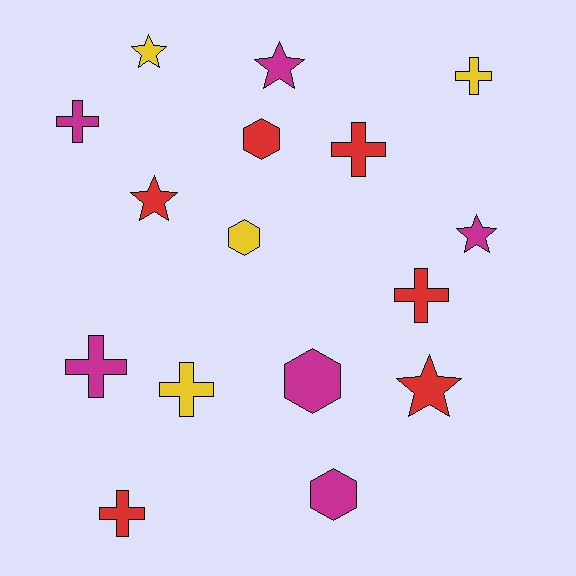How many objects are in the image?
There are 16 objects.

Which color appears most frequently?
Magenta, with 6 objects.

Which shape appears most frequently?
Cross, with 7 objects.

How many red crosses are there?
There are 3 red crosses.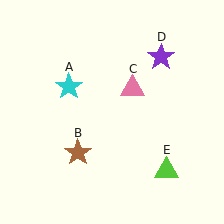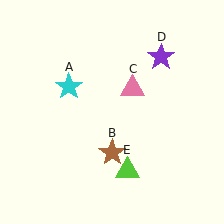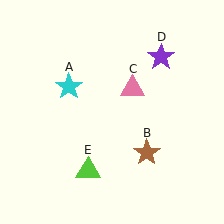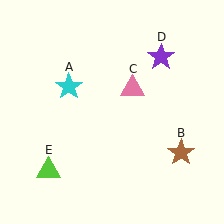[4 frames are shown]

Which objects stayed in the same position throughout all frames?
Cyan star (object A) and pink triangle (object C) and purple star (object D) remained stationary.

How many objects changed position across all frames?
2 objects changed position: brown star (object B), lime triangle (object E).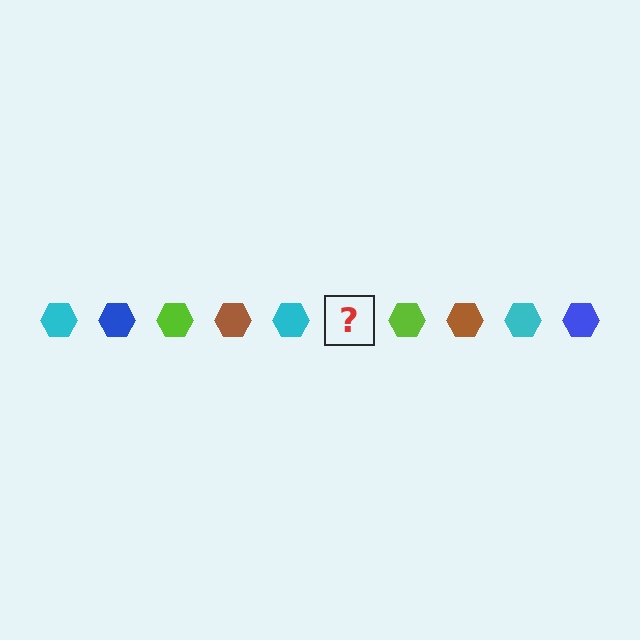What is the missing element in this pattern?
The missing element is a blue hexagon.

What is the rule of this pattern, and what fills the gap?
The rule is that the pattern cycles through cyan, blue, lime, brown hexagons. The gap should be filled with a blue hexagon.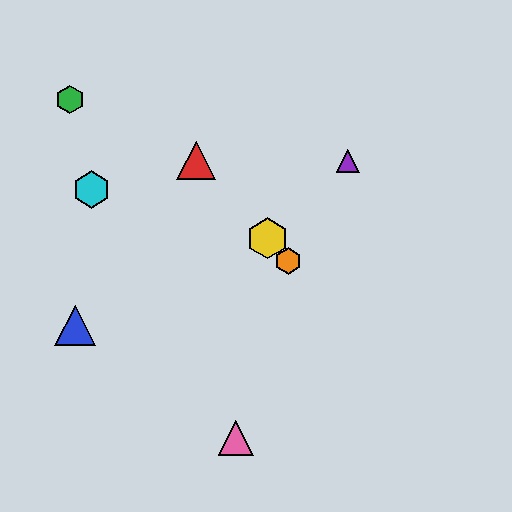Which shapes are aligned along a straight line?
The red triangle, the yellow hexagon, the orange hexagon are aligned along a straight line.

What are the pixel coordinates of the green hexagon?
The green hexagon is at (70, 100).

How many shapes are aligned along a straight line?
3 shapes (the red triangle, the yellow hexagon, the orange hexagon) are aligned along a straight line.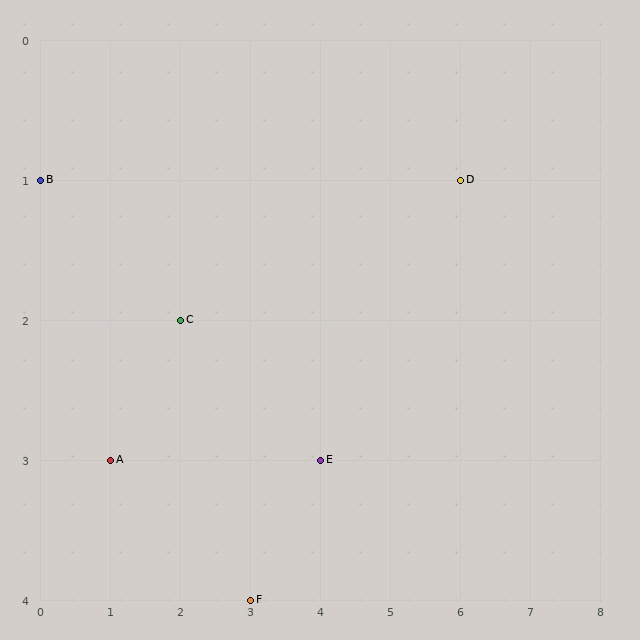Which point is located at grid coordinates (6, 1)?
Point D is at (6, 1).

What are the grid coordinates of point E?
Point E is at grid coordinates (4, 3).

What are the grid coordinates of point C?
Point C is at grid coordinates (2, 2).